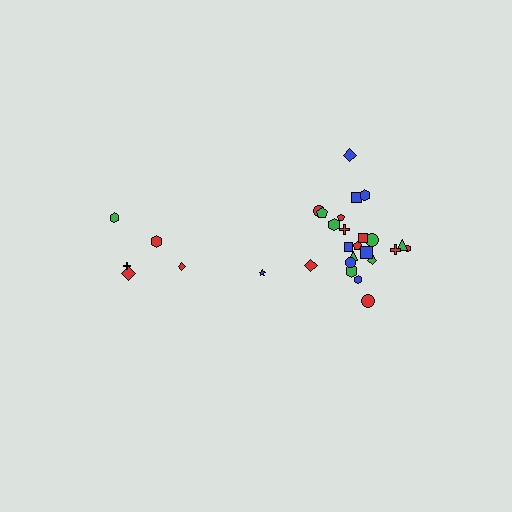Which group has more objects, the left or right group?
The right group.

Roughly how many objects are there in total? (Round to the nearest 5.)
Roughly 30 objects in total.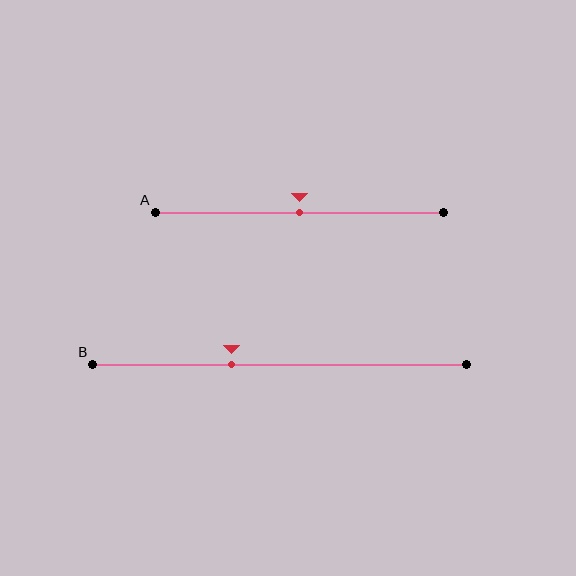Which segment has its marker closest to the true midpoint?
Segment A has its marker closest to the true midpoint.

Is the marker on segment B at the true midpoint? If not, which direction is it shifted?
No, the marker on segment B is shifted to the left by about 13% of the segment length.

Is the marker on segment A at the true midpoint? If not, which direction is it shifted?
Yes, the marker on segment A is at the true midpoint.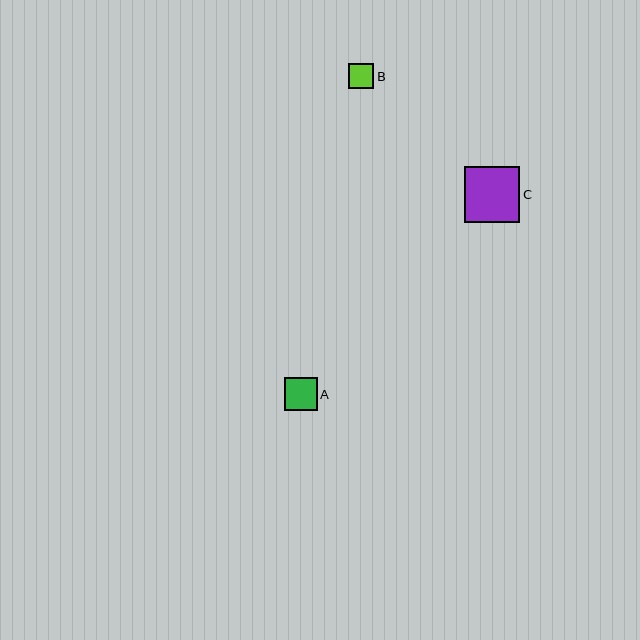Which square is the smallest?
Square B is the smallest with a size of approximately 25 pixels.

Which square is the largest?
Square C is the largest with a size of approximately 56 pixels.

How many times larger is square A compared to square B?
Square A is approximately 1.3 times the size of square B.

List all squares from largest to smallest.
From largest to smallest: C, A, B.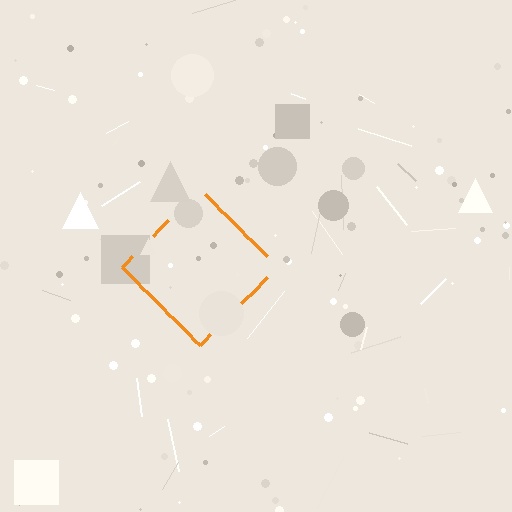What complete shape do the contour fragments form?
The contour fragments form a diamond.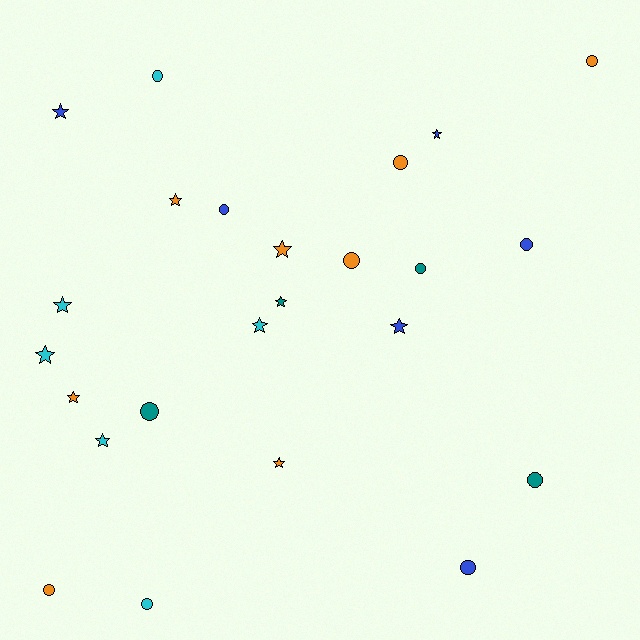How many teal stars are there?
There is 1 teal star.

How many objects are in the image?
There are 24 objects.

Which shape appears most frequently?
Circle, with 12 objects.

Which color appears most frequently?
Orange, with 8 objects.